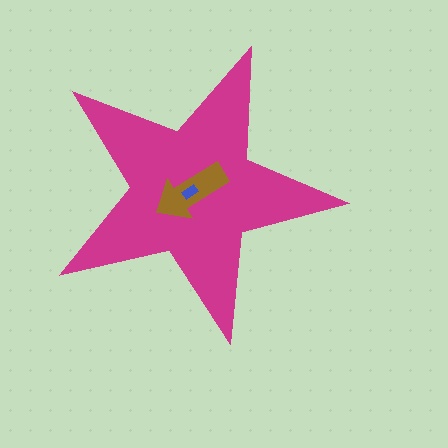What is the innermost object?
The blue rectangle.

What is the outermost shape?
The magenta star.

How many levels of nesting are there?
3.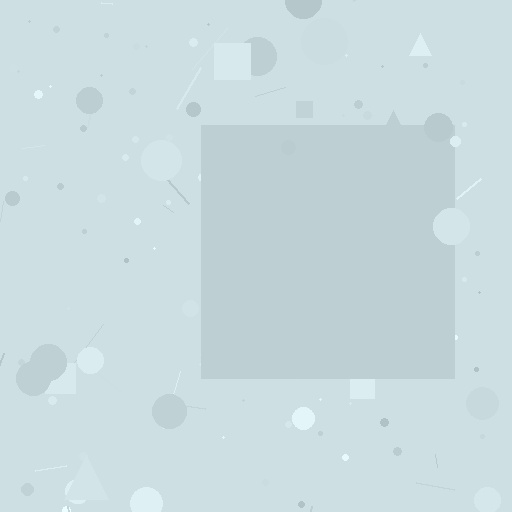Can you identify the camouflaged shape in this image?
The camouflaged shape is a square.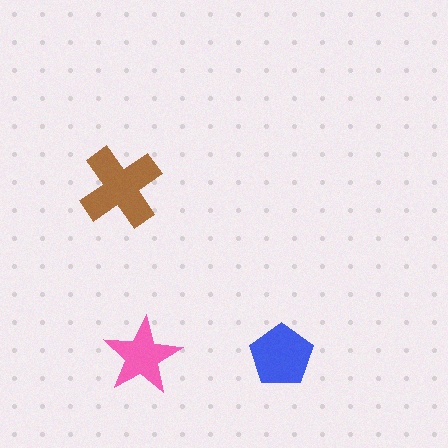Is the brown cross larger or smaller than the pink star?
Larger.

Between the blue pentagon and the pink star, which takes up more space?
The blue pentagon.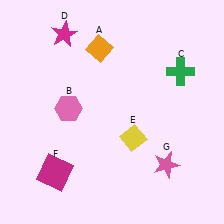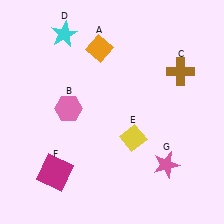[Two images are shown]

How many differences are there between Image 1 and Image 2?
There are 2 differences between the two images.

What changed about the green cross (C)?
In Image 1, C is green. In Image 2, it changed to brown.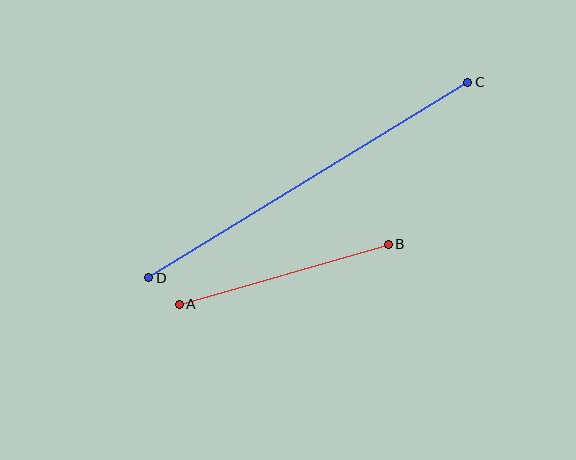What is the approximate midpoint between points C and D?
The midpoint is at approximately (308, 180) pixels.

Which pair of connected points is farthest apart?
Points C and D are farthest apart.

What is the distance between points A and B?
The distance is approximately 217 pixels.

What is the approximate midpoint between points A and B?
The midpoint is at approximately (284, 274) pixels.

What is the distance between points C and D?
The distance is approximately 374 pixels.